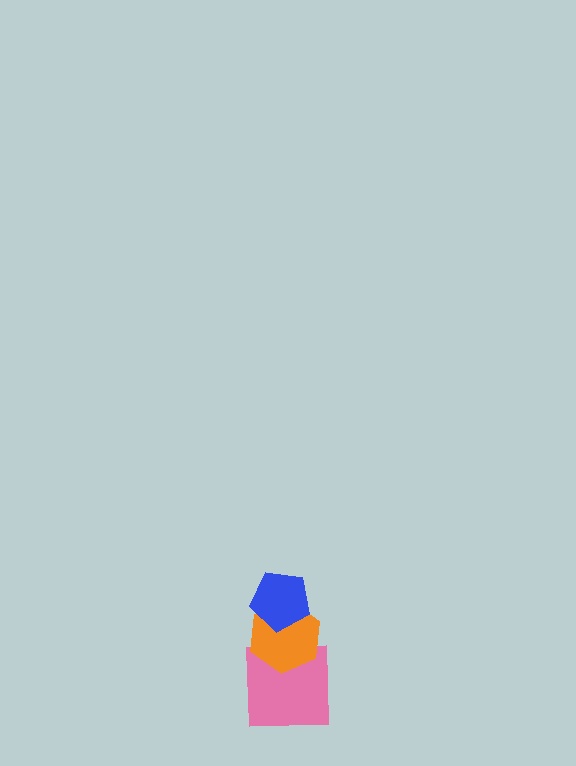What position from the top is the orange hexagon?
The orange hexagon is 2nd from the top.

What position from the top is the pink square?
The pink square is 3rd from the top.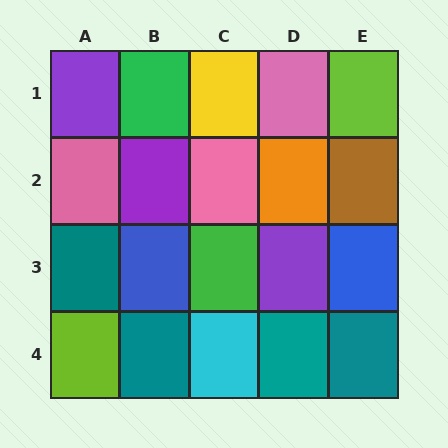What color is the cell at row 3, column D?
Purple.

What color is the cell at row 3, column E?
Blue.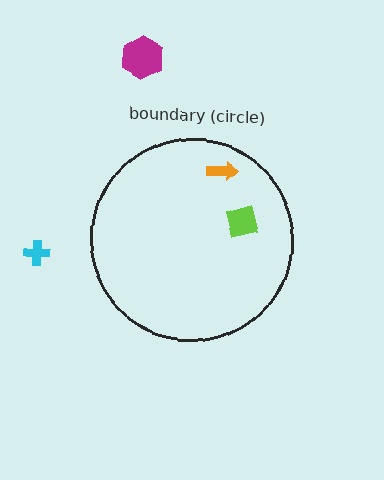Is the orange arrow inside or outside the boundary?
Inside.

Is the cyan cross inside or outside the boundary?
Outside.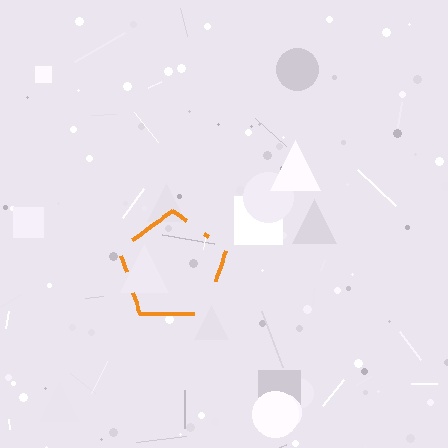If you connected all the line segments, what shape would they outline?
They would outline a pentagon.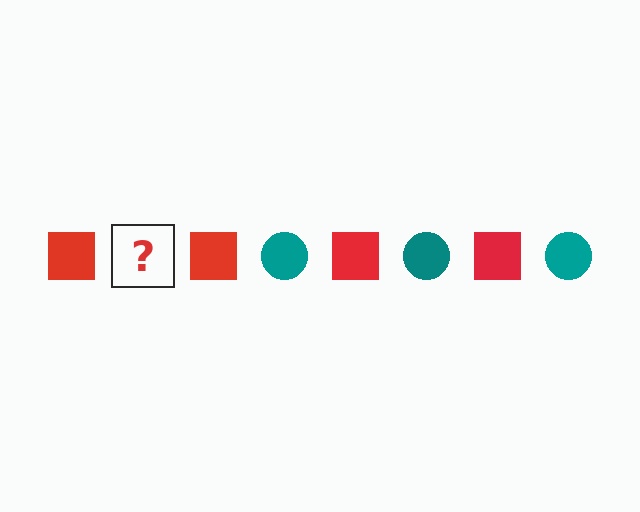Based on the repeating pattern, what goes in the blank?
The blank should be a teal circle.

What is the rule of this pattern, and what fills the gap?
The rule is that the pattern alternates between red square and teal circle. The gap should be filled with a teal circle.